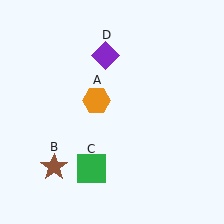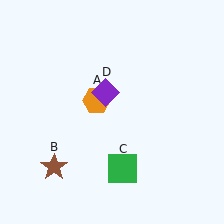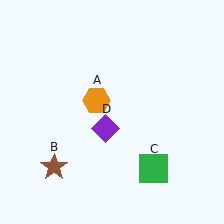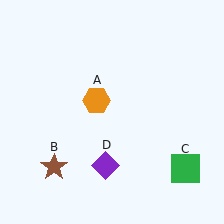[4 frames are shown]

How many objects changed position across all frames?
2 objects changed position: green square (object C), purple diamond (object D).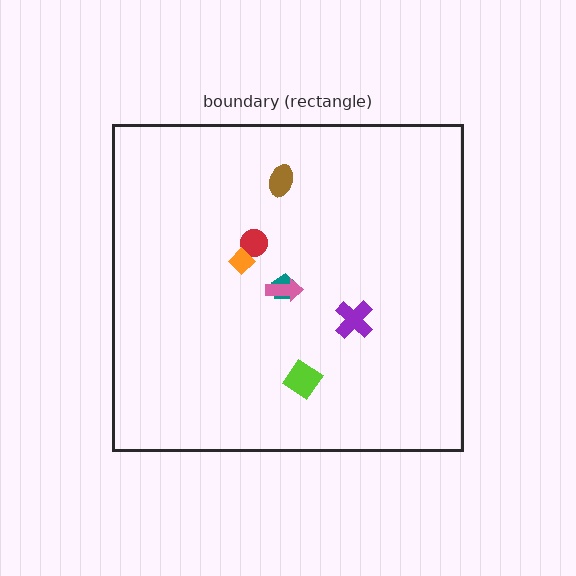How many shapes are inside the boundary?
7 inside, 0 outside.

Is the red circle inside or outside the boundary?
Inside.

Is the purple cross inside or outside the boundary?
Inside.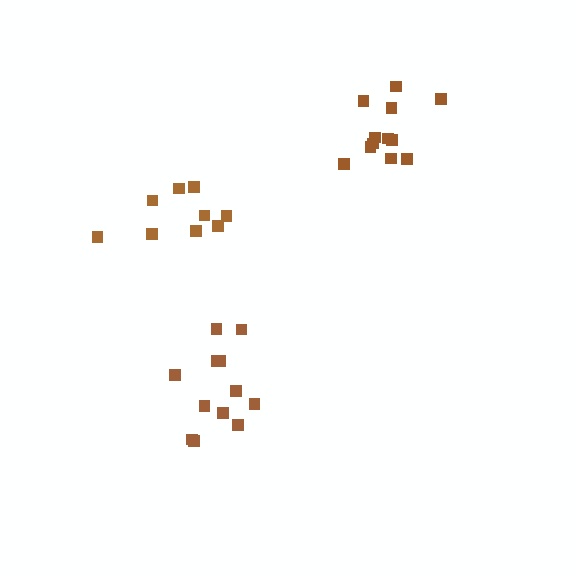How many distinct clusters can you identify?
There are 3 distinct clusters.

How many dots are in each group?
Group 1: 9 dots, Group 2: 12 dots, Group 3: 12 dots (33 total).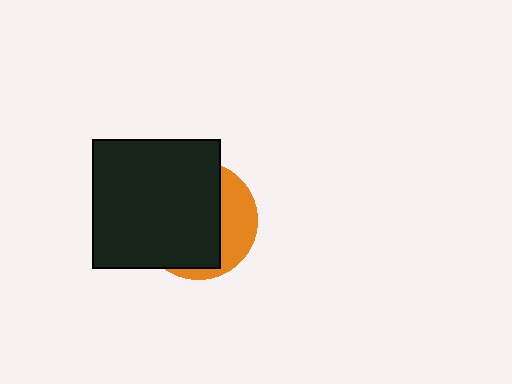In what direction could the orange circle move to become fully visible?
The orange circle could move right. That would shift it out from behind the black square entirely.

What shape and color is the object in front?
The object in front is a black square.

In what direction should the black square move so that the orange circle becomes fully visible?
The black square should move left. That is the shortest direction to clear the overlap and leave the orange circle fully visible.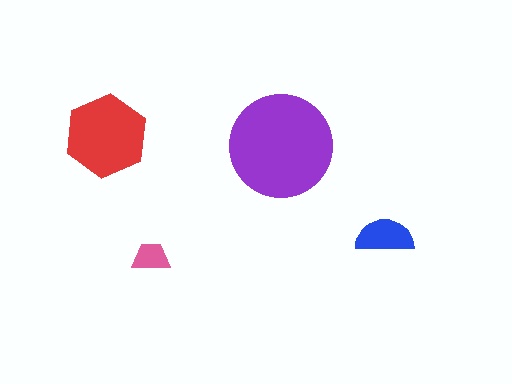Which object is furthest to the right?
The blue semicircle is rightmost.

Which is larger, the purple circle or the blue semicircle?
The purple circle.